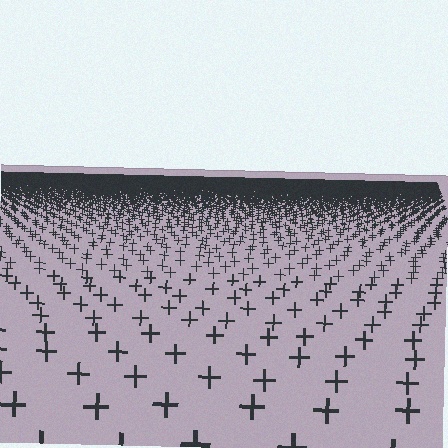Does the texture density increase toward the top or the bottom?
Density increases toward the top.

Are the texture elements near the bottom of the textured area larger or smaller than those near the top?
Larger. Near the bottom, elements are closer to the viewer and appear at a bigger on-screen size.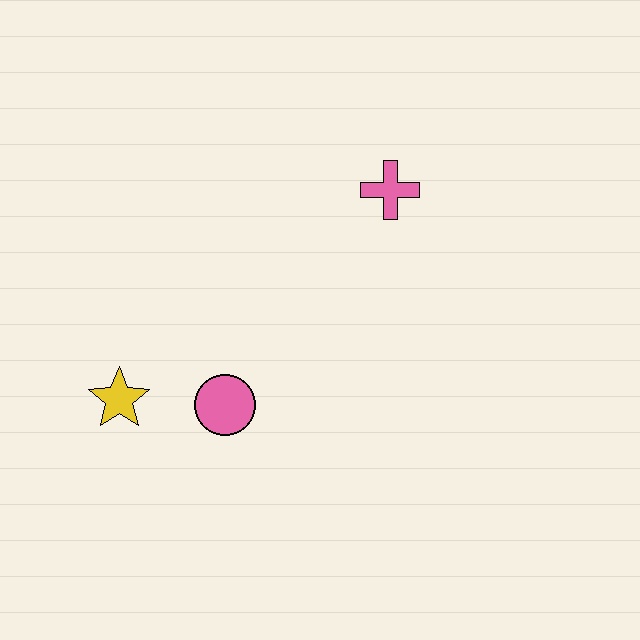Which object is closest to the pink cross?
The pink circle is closest to the pink cross.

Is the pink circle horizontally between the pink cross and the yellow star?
Yes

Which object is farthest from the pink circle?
The pink cross is farthest from the pink circle.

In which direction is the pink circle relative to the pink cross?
The pink circle is below the pink cross.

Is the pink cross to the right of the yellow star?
Yes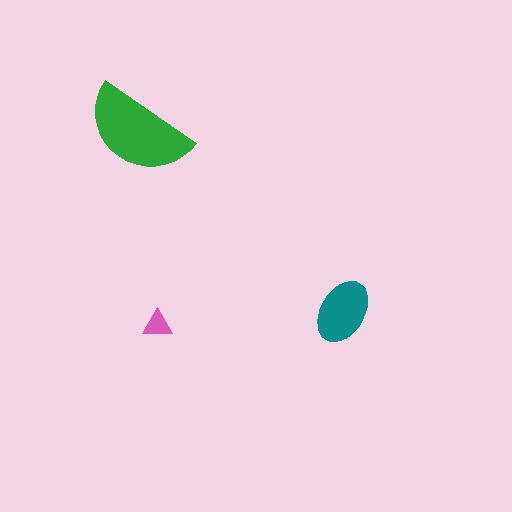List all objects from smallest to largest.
The pink triangle, the teal ellipse, the green semicircle.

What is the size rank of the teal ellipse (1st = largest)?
2nd.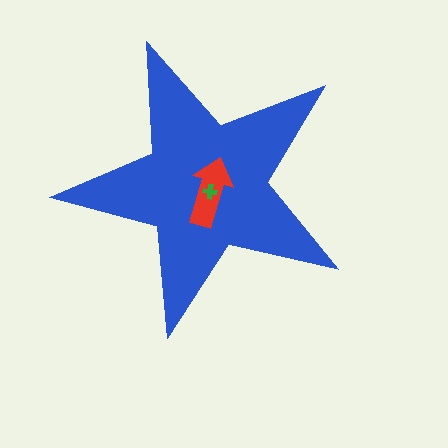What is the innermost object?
The green cross.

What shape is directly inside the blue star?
The red arrow.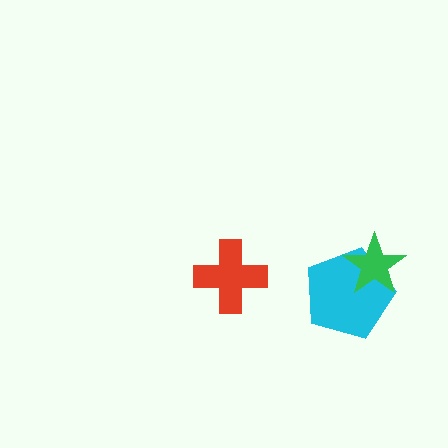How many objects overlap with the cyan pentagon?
1 object overlaps with the cyan pentagon.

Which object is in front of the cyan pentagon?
The green star is in front of the cyan pentagon.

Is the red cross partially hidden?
No, no other shape covers it.